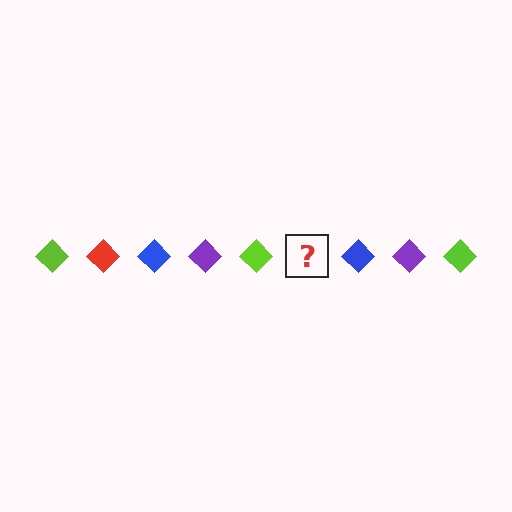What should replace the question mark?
The question mark should be replaced with a red diamond.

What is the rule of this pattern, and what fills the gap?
The rule is that the pattern cycles through lime, red, blue, purple diamonds. The gap should be filled with a red diamond.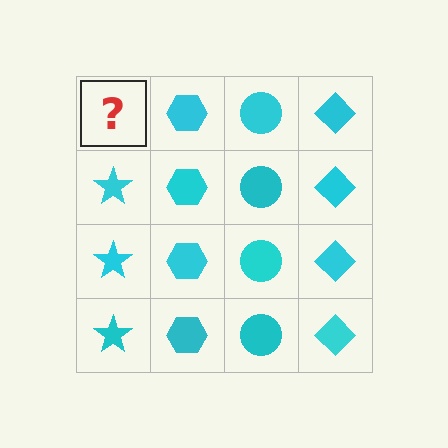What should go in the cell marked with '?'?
The missing cell should contain a cyan star.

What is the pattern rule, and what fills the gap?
The rule is that each column has a consistent shape. The gap should be filled with a cyan star.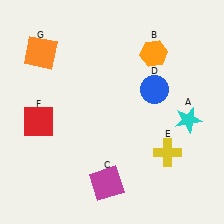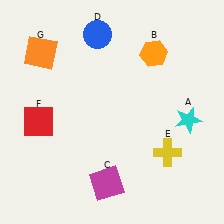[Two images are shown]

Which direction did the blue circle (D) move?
The blue circle (D) moved left.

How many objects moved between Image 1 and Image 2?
1 object moved between the two images.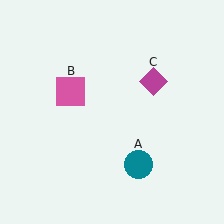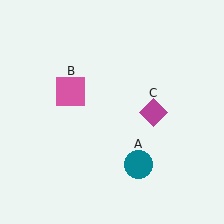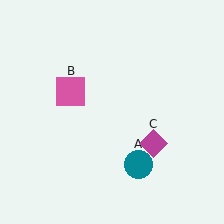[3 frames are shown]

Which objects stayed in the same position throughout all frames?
Teal circle (object A) and pink square (object B) remained stationary.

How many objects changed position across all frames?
1 object changed position: magenta diamond (object C).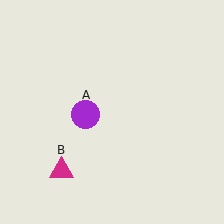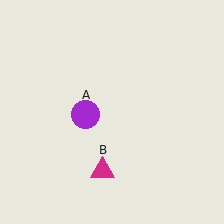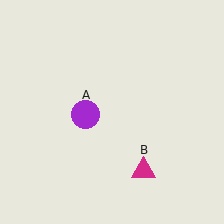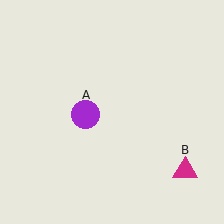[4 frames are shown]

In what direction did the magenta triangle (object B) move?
The magenta triangle (object B) moved right.